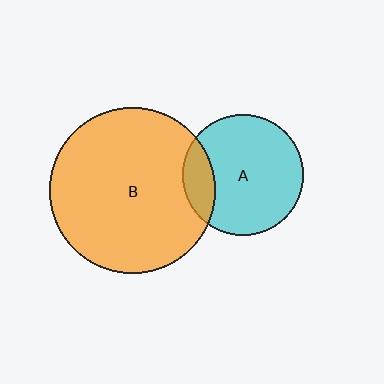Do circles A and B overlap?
Yes.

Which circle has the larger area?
Circle B (orange).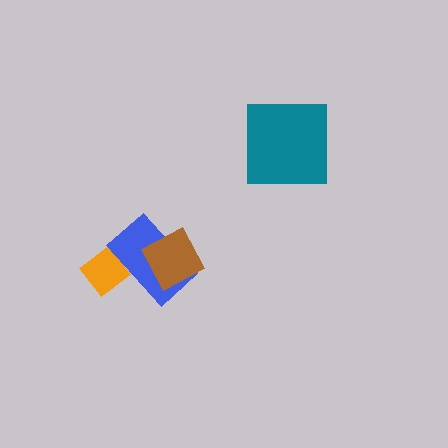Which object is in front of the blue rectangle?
The brown diamond is in front of the blue rectangle.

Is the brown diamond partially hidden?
No, no other shape covers it.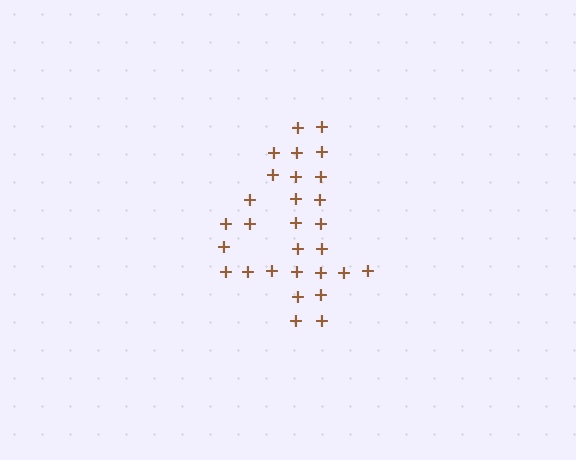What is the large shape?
The large shape is the digit 4.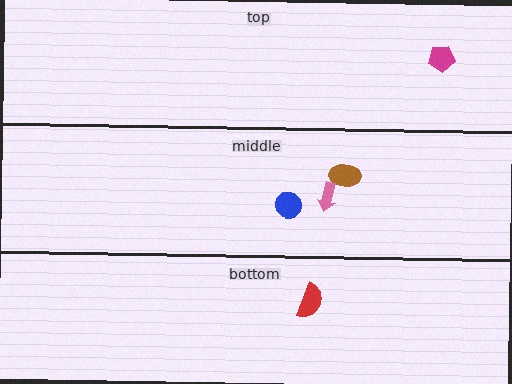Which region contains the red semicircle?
The bottom region.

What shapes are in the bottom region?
The red semicircle.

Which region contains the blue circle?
The middle region.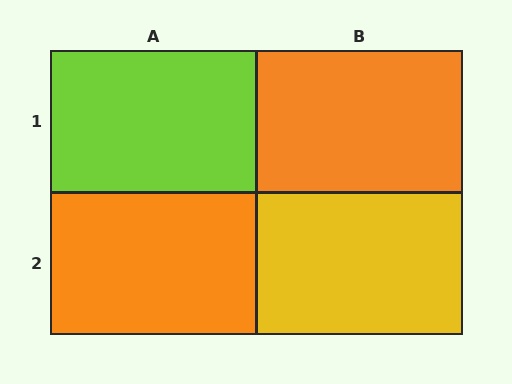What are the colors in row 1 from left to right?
Lime, orange.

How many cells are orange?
2 cells are orange.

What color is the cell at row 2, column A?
Orange.